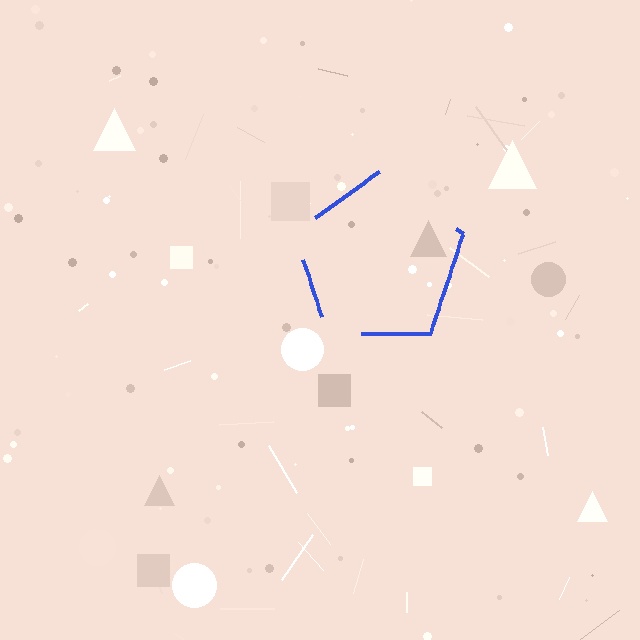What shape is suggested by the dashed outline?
The dashed outline suggests a pentagon.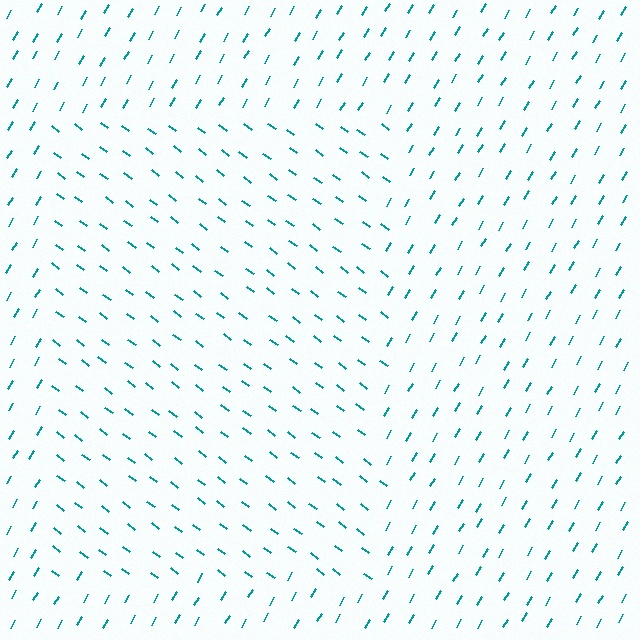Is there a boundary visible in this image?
Yes, there is a texture boundary formed by a change in line orientation.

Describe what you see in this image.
The image is filled with small teal line segments. A rectangle region in the image has lines oriented differently from the surrounding lines, creating a visible texture boundary.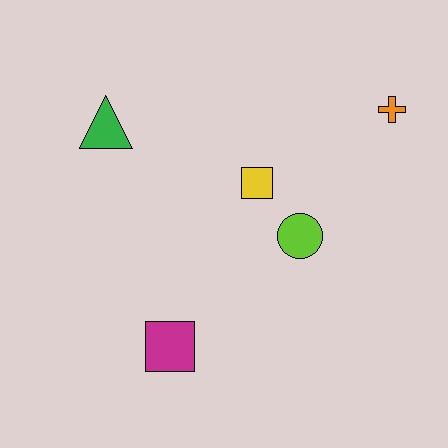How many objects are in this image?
There are 5 objects.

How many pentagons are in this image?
There are no pentagons.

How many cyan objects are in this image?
There are no cyan objects.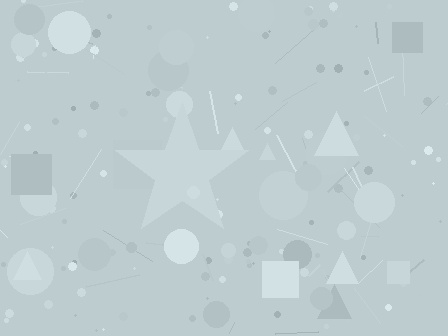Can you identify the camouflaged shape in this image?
The camouflaged shape is a star.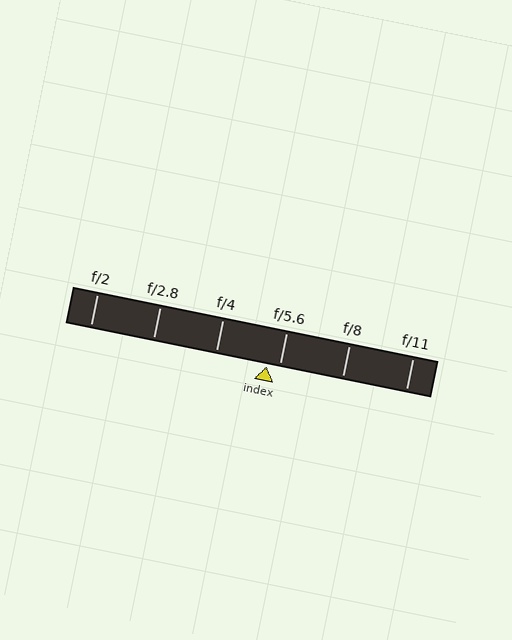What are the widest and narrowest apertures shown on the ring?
The widest aperture shown is f/2 and the narrowest is f/11.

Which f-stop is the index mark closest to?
The index mark is closest to f/5.6.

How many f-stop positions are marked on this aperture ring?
There are 6 f-stop positions marked.